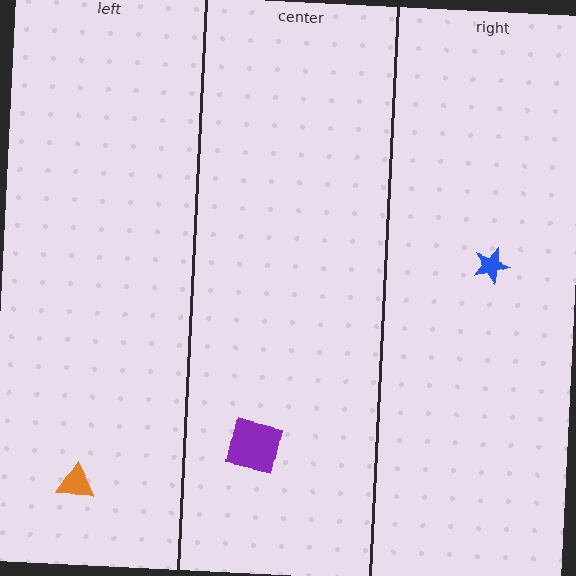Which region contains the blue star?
The right region.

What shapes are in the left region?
The orange triangle.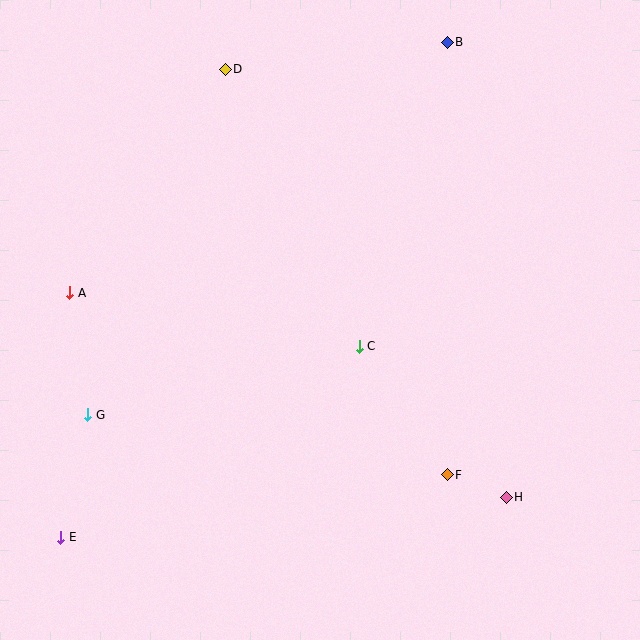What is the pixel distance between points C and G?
The distance between C and G is 280 pixels.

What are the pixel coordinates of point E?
Point E is at (61, 537).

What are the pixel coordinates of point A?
Point A is at (70, 293).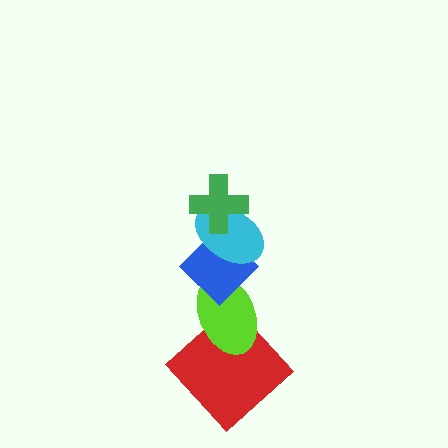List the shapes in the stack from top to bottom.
From top to bottom: the green cross, the cyan ellipse, the blue diamond, the lime ellipse, the red diamond.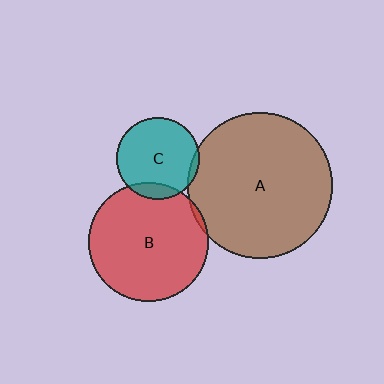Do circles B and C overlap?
Yes.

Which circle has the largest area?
Circle A (brown).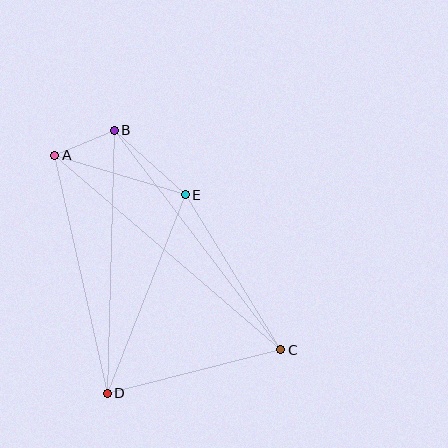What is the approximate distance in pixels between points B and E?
The distance between B and E is approximately 96 pixels.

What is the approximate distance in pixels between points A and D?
The distance between A and D is approximately 244 pixels.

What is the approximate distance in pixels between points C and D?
The distance between C and D is approximately 179 pixels.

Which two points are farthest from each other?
Points A and C are farthest from each other.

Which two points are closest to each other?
Points A and B are closest to each other.